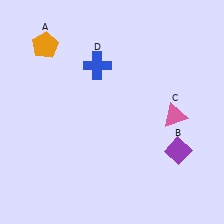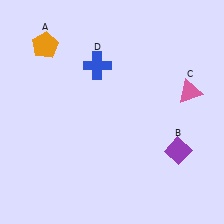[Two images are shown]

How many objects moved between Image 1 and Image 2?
1 object moved between the two images.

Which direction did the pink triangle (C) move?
The pink triangle (C) moved up.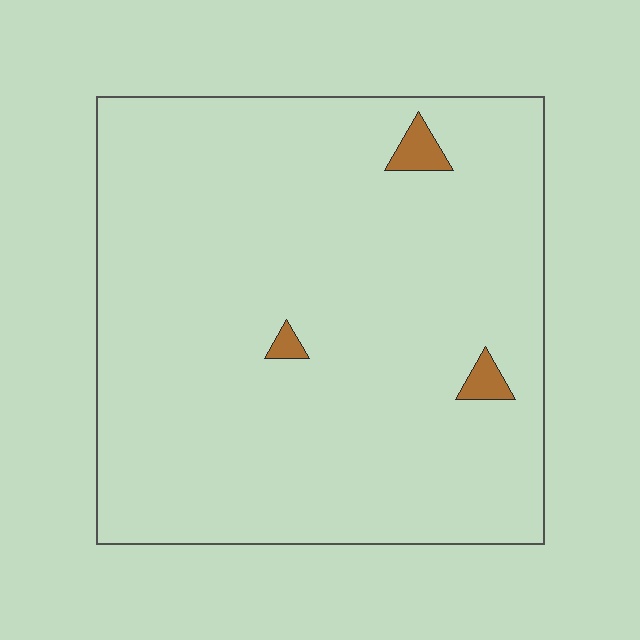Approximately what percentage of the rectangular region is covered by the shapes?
Approximately 0%.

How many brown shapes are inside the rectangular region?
3.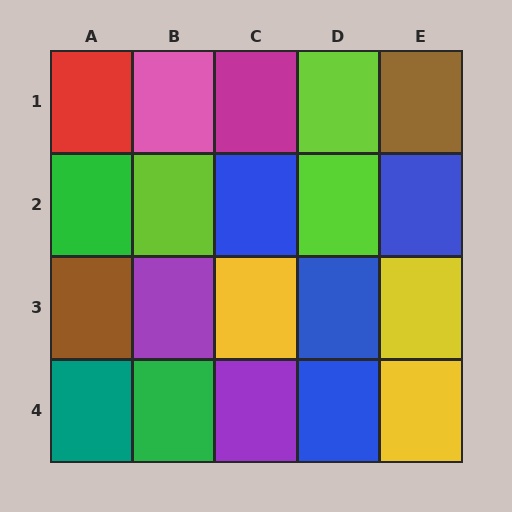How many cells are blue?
4 cells are blue.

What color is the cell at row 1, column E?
Brown.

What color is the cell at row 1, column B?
Pink.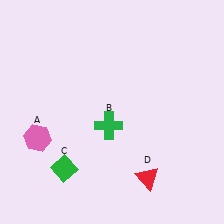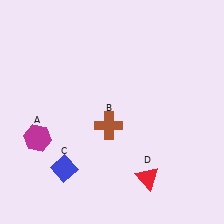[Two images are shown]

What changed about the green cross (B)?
In Image 1, B is green. In Image 2, it changed to brown.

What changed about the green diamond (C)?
In Image 1, C is green. In Image 2, it changed to blue.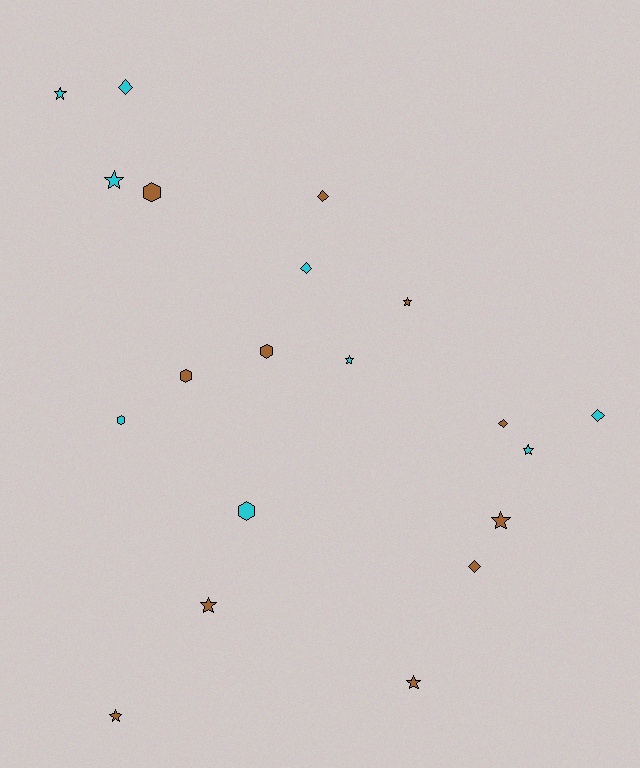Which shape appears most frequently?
Star, with 9 objects.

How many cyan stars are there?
There are 4 cyan stars.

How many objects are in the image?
There are 20 objects.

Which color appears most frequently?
Brown, with 11 objects.